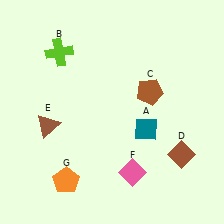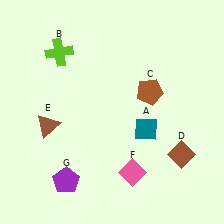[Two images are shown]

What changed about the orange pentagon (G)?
In Image 1, G is orange. In Image 2, it changed to purple.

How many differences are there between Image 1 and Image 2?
There is 1 difference between the two images.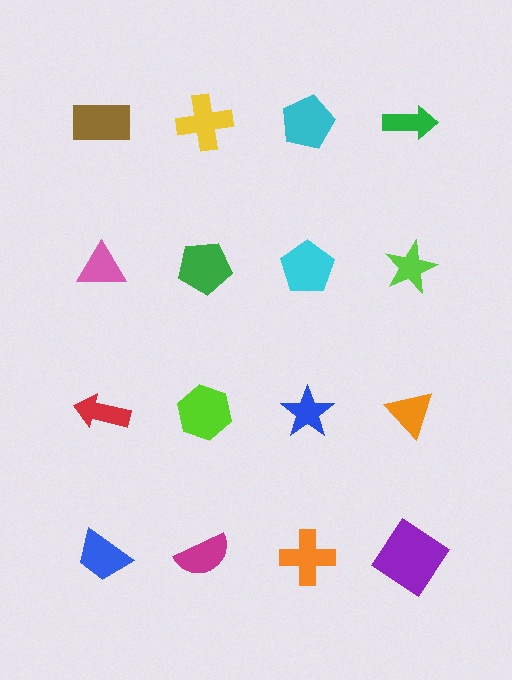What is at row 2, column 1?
A pink triangle.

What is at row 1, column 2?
A yellow cross.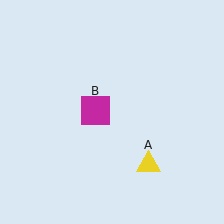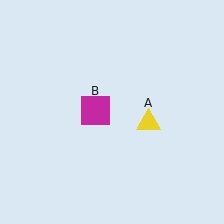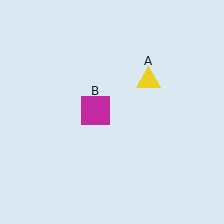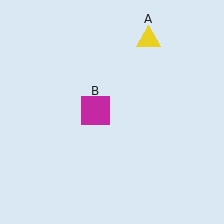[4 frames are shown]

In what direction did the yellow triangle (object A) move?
The yellow triangle (object A) moved up.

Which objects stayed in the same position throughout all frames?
Magenta square (object B) remained stationary.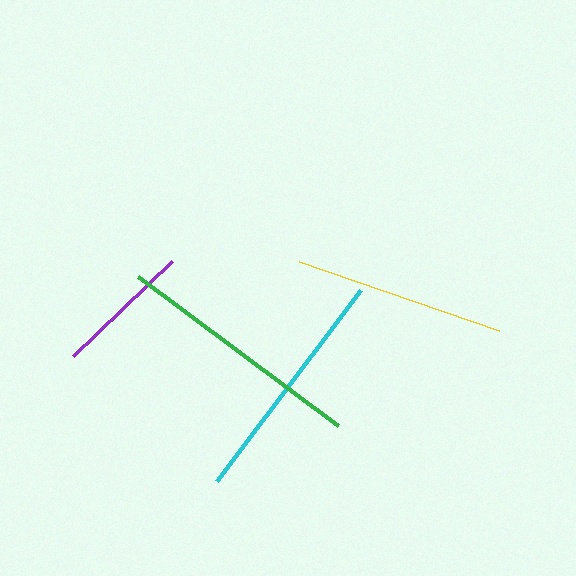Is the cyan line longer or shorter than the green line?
The green line is longer than the cyan line.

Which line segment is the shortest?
The purple line is the shortest at approximately 137 pixels.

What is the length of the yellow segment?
The yellow segment is approximately 211 pixels long.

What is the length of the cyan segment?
The cyan segment is approximately 239 pixels long.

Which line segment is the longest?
The green line is the longest at approximately 249 pixels.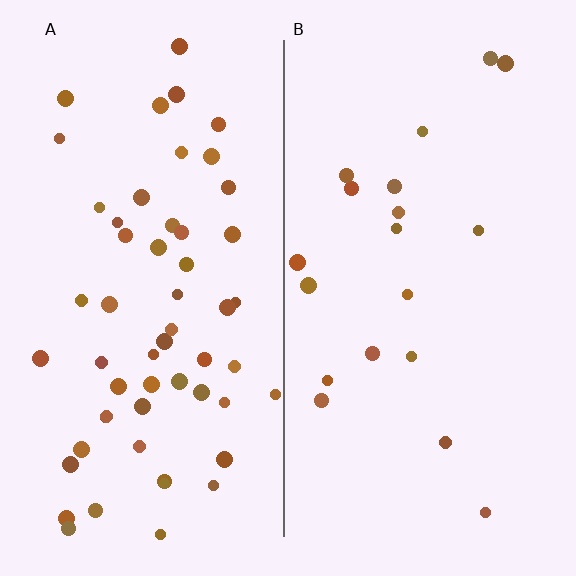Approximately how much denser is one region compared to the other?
Approximately 2.9× — region A over region B.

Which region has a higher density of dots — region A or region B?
A (the left).